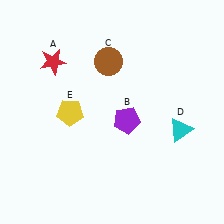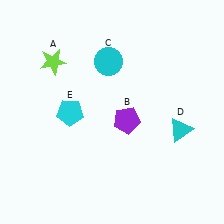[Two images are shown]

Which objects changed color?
A changed from red to lime. C changed from brown to cyan. E changed from yellow to cyan.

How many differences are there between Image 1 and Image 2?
There are 3 differences between the two images.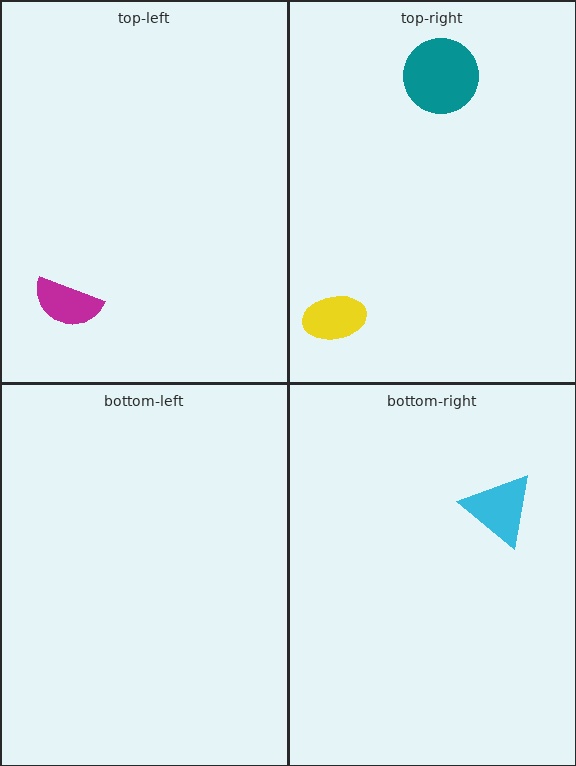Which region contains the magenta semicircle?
The top-left region.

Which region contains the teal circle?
The top-right region.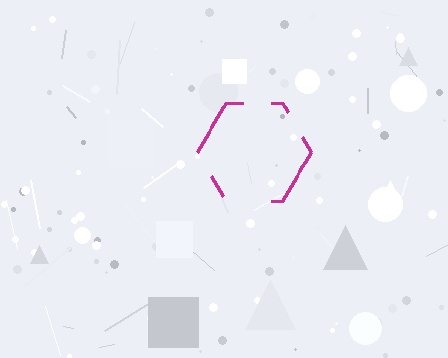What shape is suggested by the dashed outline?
The dashed outline suggests a hexagon.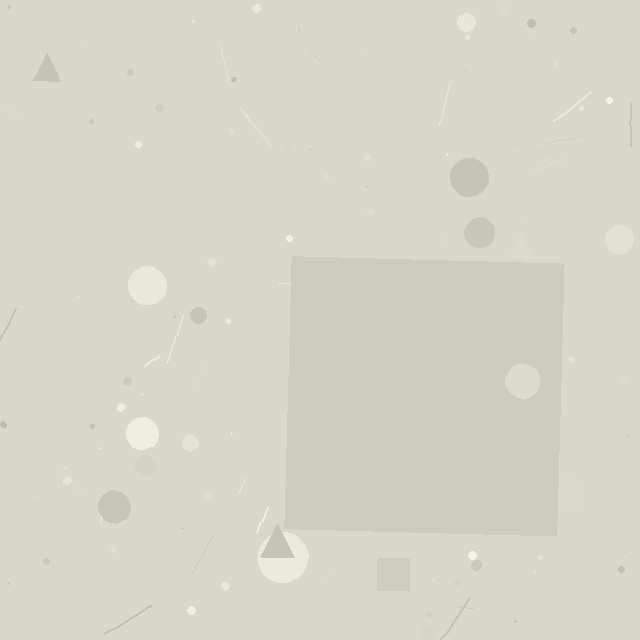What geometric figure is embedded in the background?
A square is embedded in the background.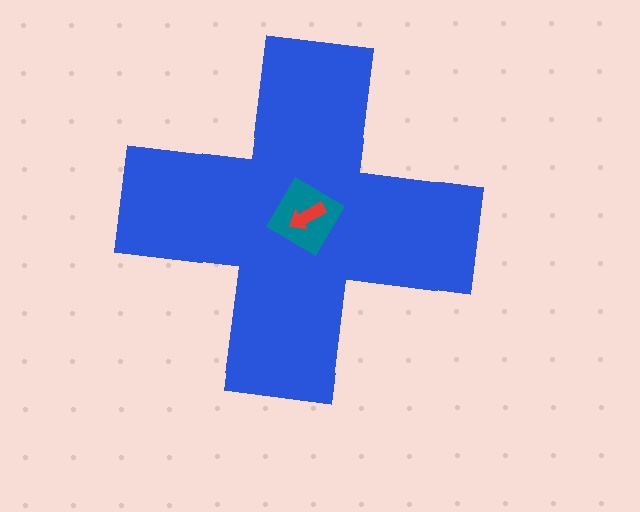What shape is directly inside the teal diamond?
The red arrow.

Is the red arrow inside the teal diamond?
Yes.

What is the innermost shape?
The red arrow.